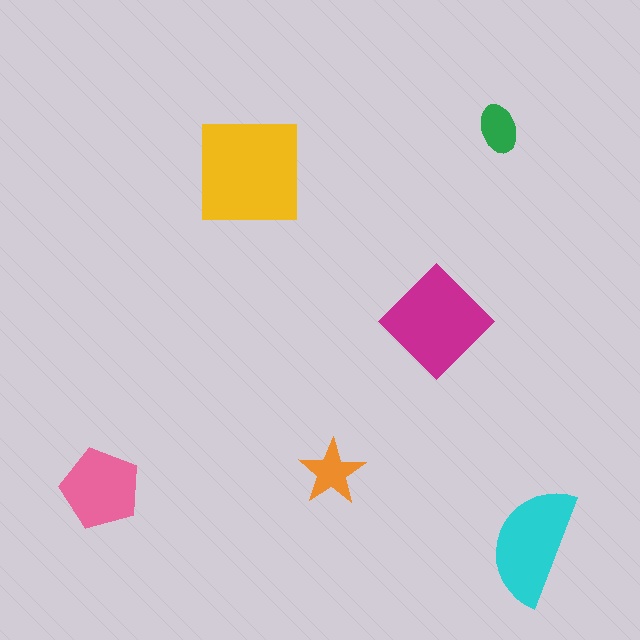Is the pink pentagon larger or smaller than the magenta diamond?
Smaller.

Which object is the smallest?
The green ellipse.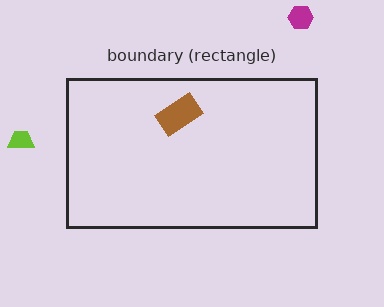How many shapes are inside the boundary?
1 inside, 2 outside.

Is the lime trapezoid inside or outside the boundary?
Outside.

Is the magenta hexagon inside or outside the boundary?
Outside.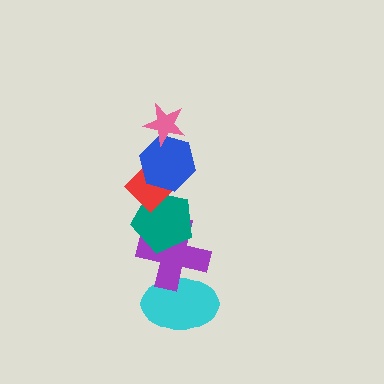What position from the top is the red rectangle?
The red rectangle is 3rd from the top.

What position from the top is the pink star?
The pink star is 1st from the top.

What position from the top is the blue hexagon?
The blue hexagon is 2nd from the top.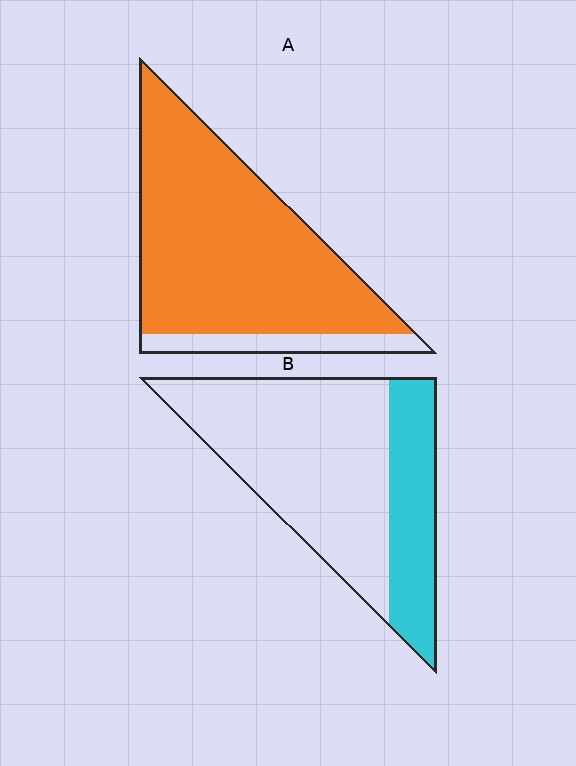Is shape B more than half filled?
No.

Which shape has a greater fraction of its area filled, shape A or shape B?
Shape A.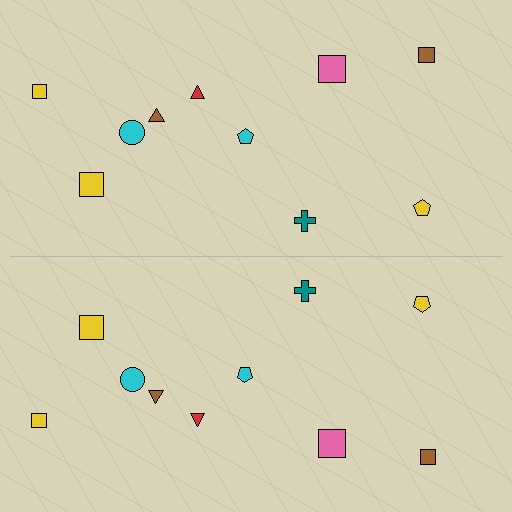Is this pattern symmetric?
Yes, this pattern has bilateral (reflection) symmetry.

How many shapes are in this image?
There are 20 shapes in this image.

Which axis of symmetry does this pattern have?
The pattern has a horizontal axis of symmetry running through the center of the image.